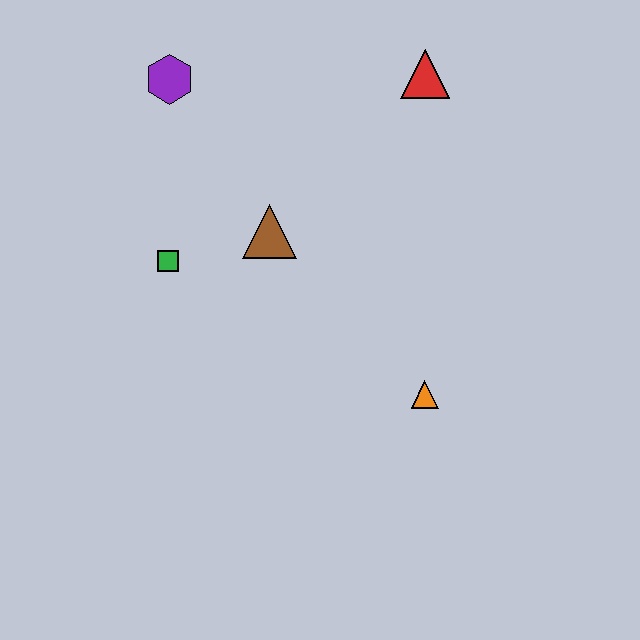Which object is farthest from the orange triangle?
The purple hexagon is farthest from the orange triangle.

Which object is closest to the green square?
The brown triangle is closest to the green square.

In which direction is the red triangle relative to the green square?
The red triangle is to the right of the green square.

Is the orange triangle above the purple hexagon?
No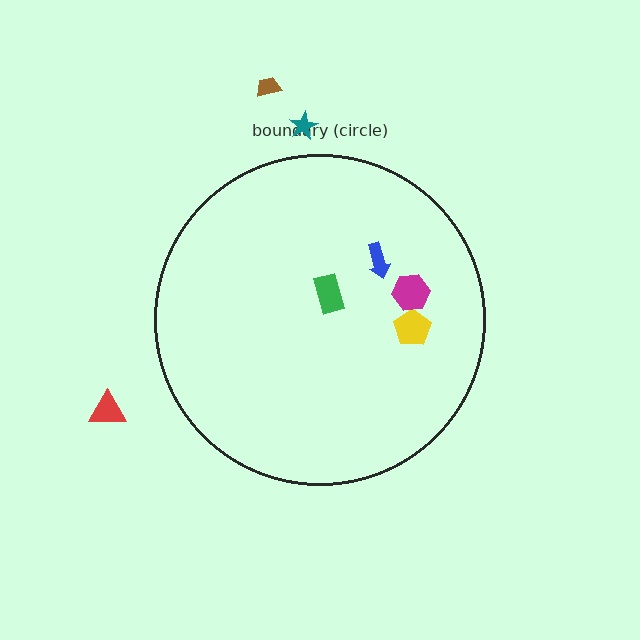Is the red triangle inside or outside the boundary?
Outside.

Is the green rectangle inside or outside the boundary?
Inside.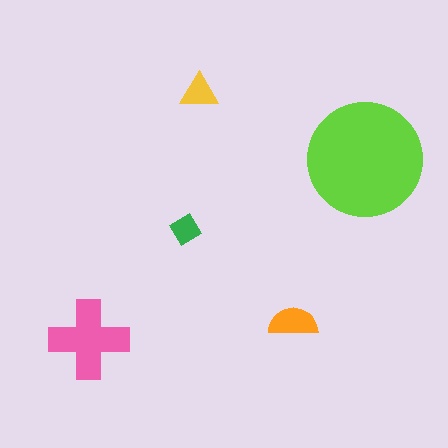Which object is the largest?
The lime circle.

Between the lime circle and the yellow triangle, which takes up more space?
The lime circle.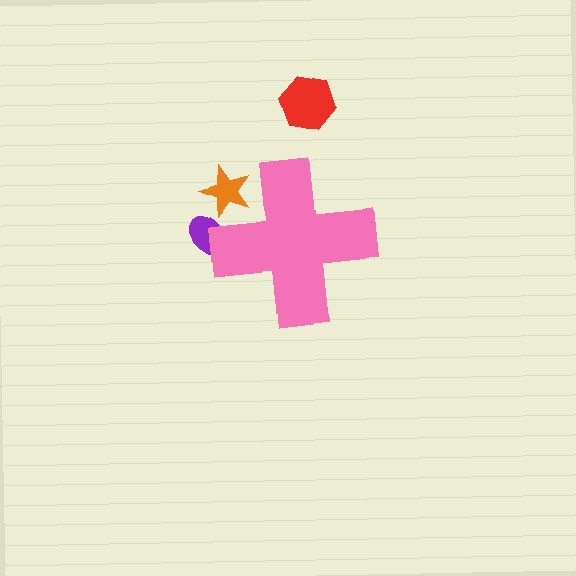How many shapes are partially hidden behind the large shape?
2 shapes are partially hidden.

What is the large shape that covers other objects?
A pink cross.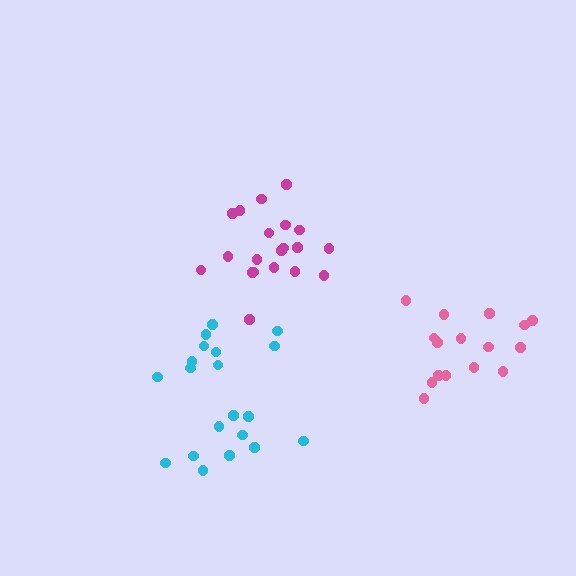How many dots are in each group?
Group 1: 20 dots, Group 2: 16 dots, Group 3: 20 dots (56 total).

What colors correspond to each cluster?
The clusters are colored: magenta, pink, cyan.